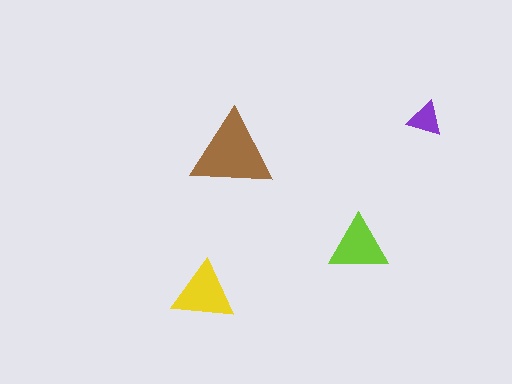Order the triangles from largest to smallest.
the brown one, the yellow one, the lime one, the purple one.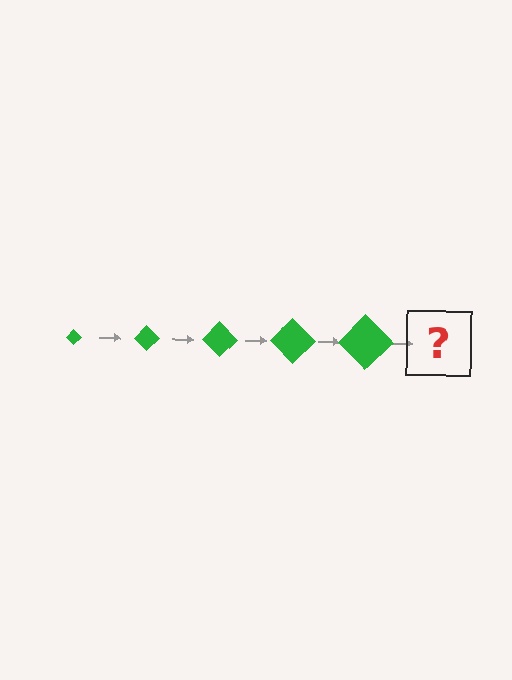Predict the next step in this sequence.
The next step is a green diamond, larger than the previous one.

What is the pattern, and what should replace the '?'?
The pattern is that the diamond gets progressively larger each step. The '?' should be a green diamond, larger than the previous one.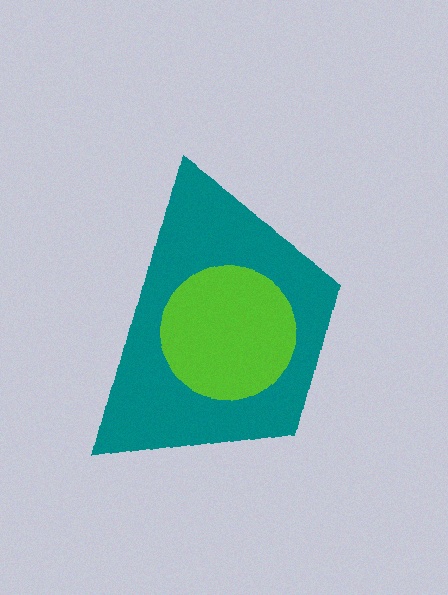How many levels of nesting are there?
2.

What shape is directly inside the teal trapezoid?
The lime circle.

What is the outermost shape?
The teal trapezoid.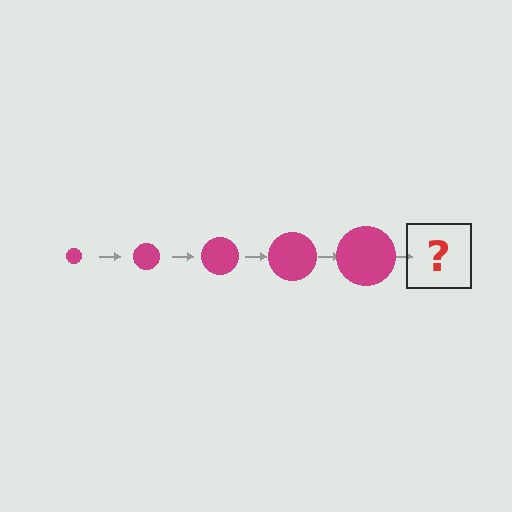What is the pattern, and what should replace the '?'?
The pattern is that the circle gets progressively larger each step. The '?' should be a magenta circle, larger than the previous one.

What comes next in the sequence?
The next element should be a magenta circle, larger than the previous one.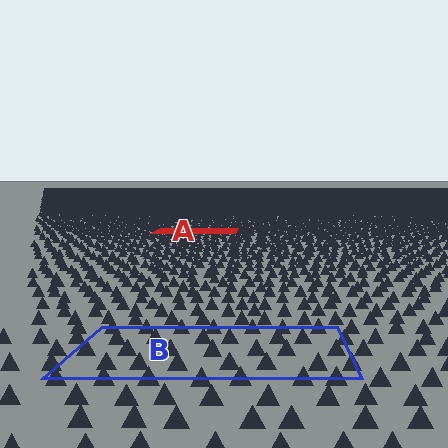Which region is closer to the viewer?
Region B is closer. The texture elements there are larger and more spread out.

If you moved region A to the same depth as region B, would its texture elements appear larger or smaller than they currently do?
They would appear larger. At a closer depth, the same texture elements are projected at a bigger on-screen size.